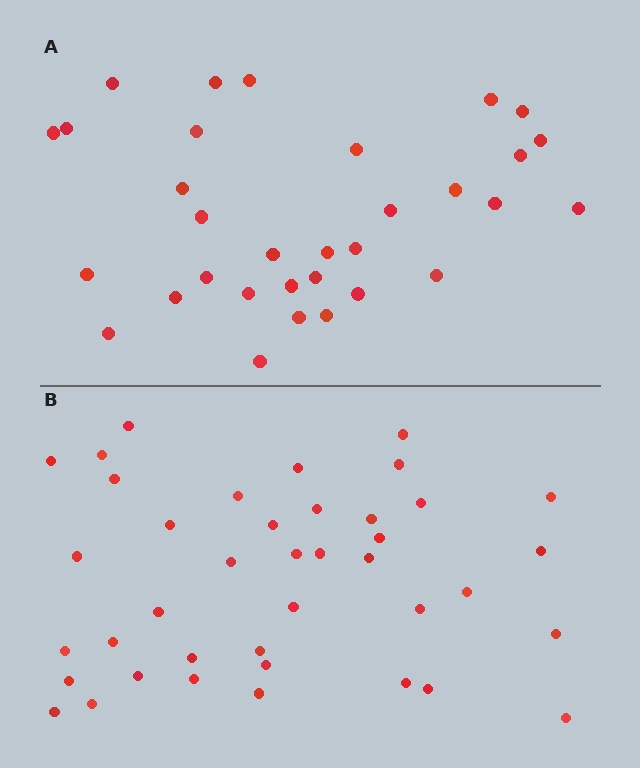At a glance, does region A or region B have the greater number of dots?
Region B (the bottom region) has more dots.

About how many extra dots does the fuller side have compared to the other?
Region B has roughly 8 or so more dots than region A.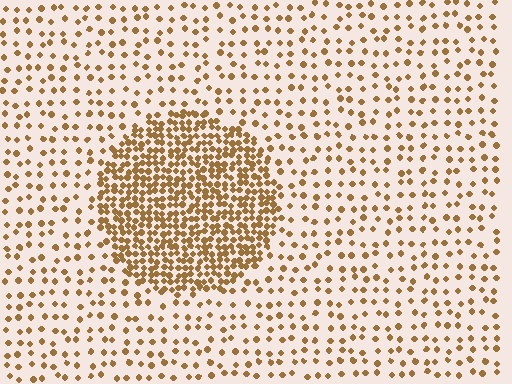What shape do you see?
I see a circle.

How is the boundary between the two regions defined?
The boundary is defined by a change in element density (approximately 3.0x ratio). All elements are the same color, size, and shape.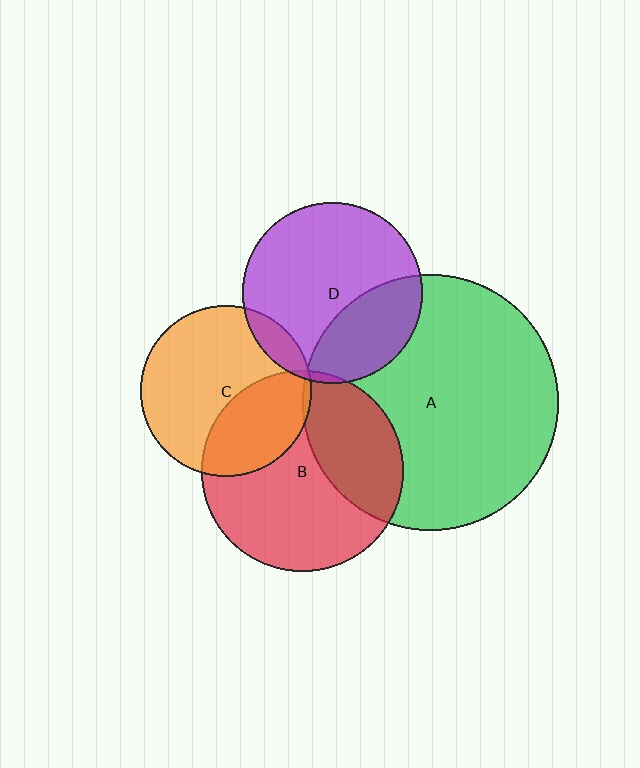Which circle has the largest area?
Circle A (green).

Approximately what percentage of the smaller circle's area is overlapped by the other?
Approximately 30%.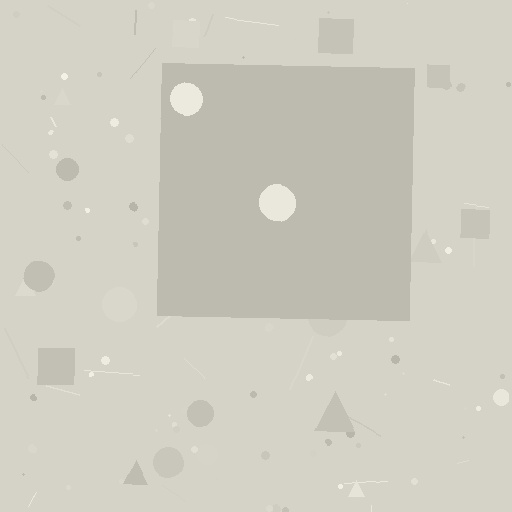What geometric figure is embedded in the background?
A square is embedded in the background.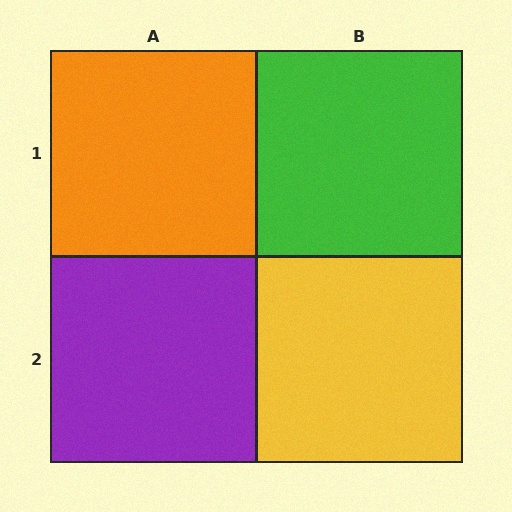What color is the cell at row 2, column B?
Yellow.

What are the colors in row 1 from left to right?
Orange, green.